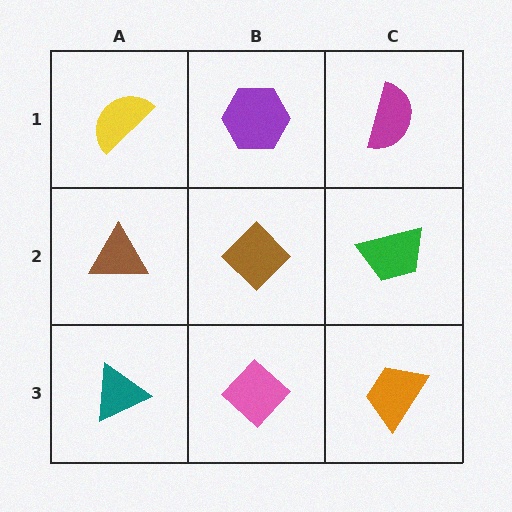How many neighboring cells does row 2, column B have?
4.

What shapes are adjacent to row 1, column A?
A brown triangle (row 2, column A), a purple hexagon (row 1, column B).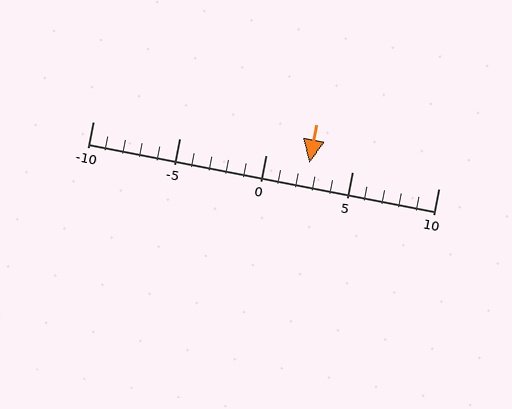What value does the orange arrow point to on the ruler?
The orange arrow points to approximately 2.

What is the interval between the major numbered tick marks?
The major tick marks are spaced 5 units apart.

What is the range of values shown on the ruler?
The ruler shows values from -10 to 10.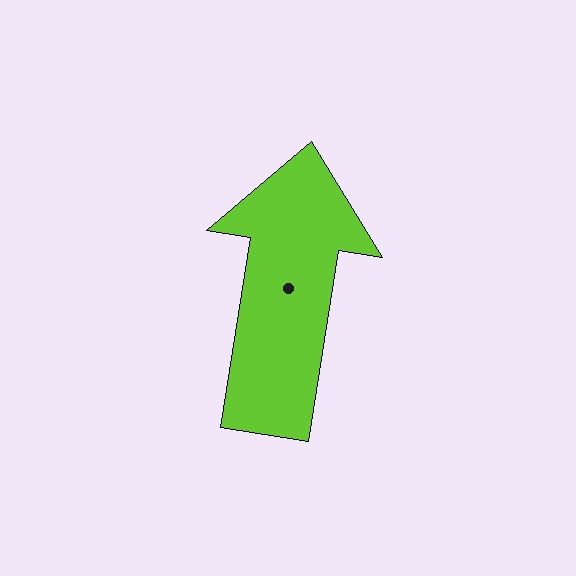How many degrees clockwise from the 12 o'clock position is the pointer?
Approximately 9 degrees.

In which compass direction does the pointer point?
North.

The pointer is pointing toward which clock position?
Roughly 12 o'clock.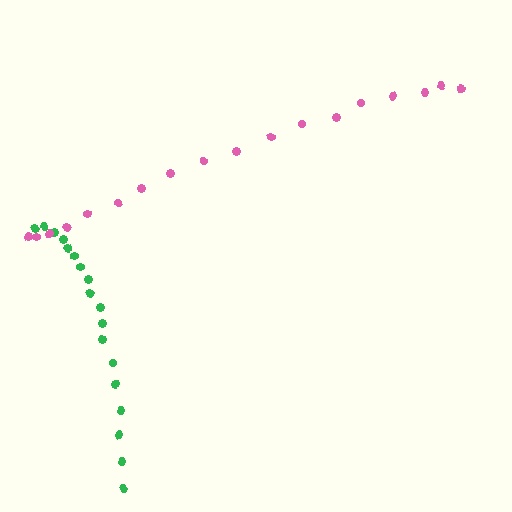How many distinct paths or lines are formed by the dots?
There are 2 distinct paths.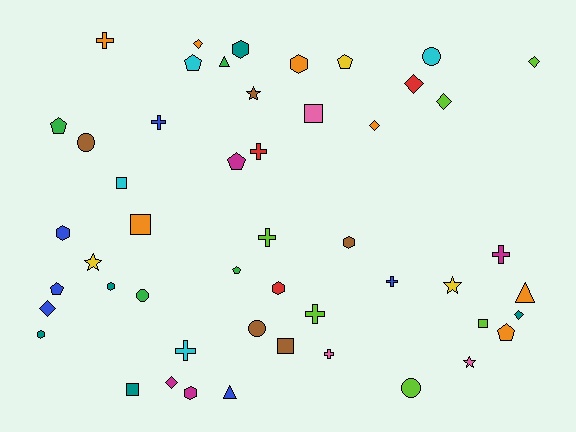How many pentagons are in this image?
There are 7 pentagons.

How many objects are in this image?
There are 50 objects.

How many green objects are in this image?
There are 4 green objects.